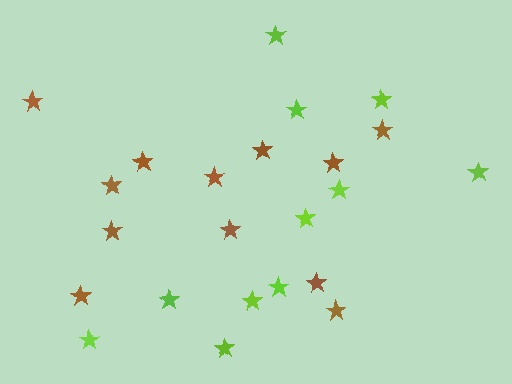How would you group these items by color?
There are 2 groups: one group of lime stars (11) and one group of brown stars (12).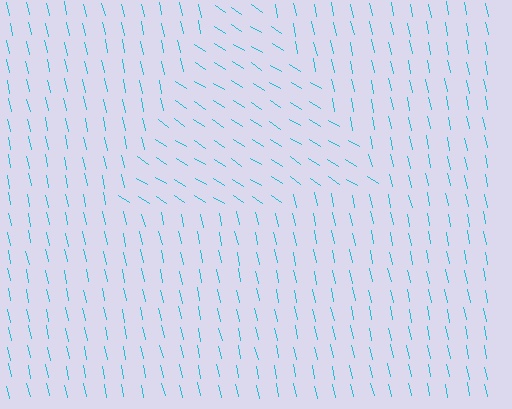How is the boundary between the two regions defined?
The boundary is defined purely by a change in line orientation (approximately 45 degrees difference). All lines are the same color and thickness.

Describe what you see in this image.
The image is filled with small cyan line segments. A triangle region in the image has lines oriented differently from the surrounding lines, creating a visible texture boundary.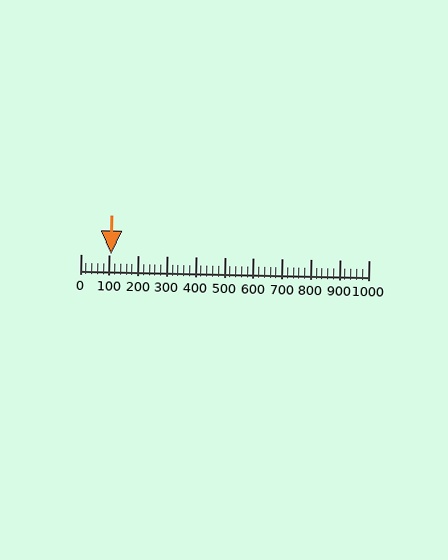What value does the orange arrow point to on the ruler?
The orange arrow points to approximately 106.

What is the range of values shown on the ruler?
The ruler shows values from 0 to 1000.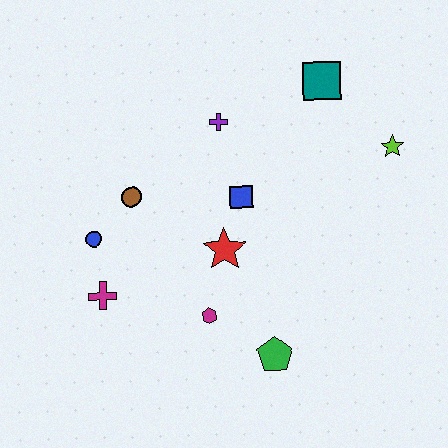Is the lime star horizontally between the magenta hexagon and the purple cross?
No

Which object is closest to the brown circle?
The blue circle is closest to the brown circle.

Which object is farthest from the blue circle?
The lime star is farthest from the blue circle.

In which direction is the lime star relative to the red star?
The lime star is to the right of the red star.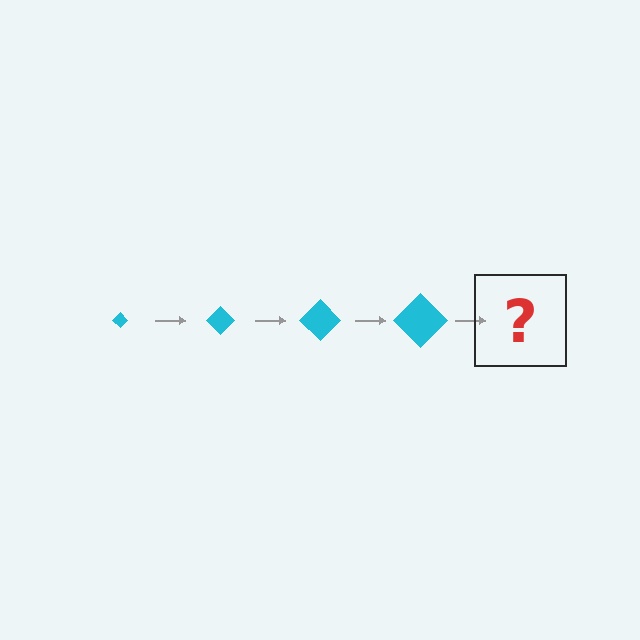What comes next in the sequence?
The next element should be a cyan diamond, larger than the previous one.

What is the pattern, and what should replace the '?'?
The pattern is that the diamond gets progressively larger each step. The '?' should be a cyan diamond, larger than the previous one.